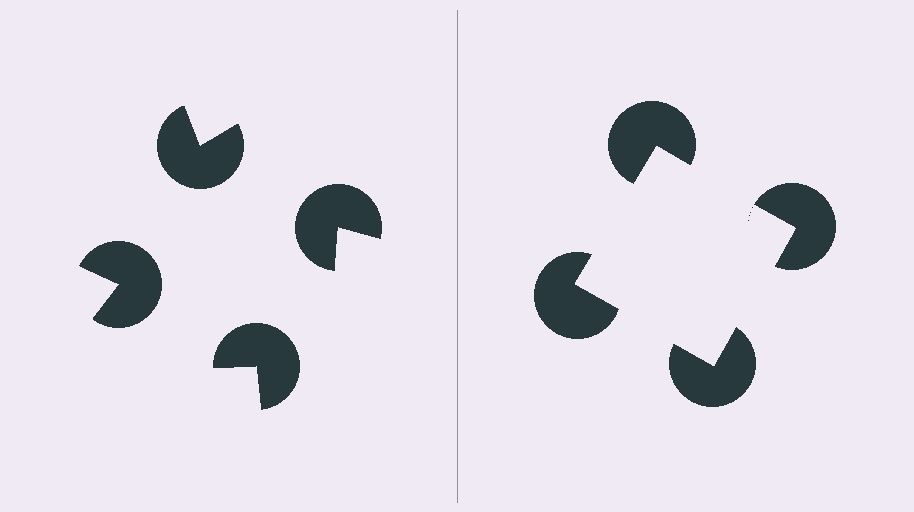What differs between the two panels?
The pac-man discs are positioned identically on both sides; only the wedge orientations differ. On the right they align to a square; on the left they are misaligned.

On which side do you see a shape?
An illusory square appears on the right side. On the left side the wedge cuts are rotated, so no coherent shape forms.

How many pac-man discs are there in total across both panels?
8 — 4 on each side.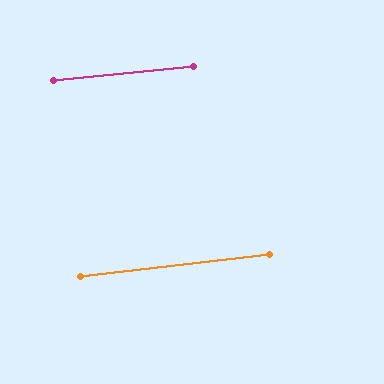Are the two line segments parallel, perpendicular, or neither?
Parallel — their directions differ by only 0.9°.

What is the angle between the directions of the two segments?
Approximately 1 degree.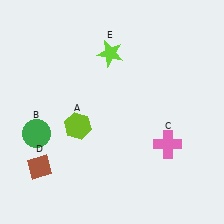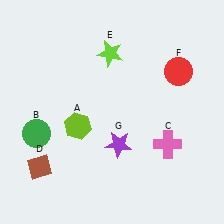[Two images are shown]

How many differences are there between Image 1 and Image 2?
There are 2 differences between the two images.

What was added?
A red circle (F), a purple star (G) were added in Image 2.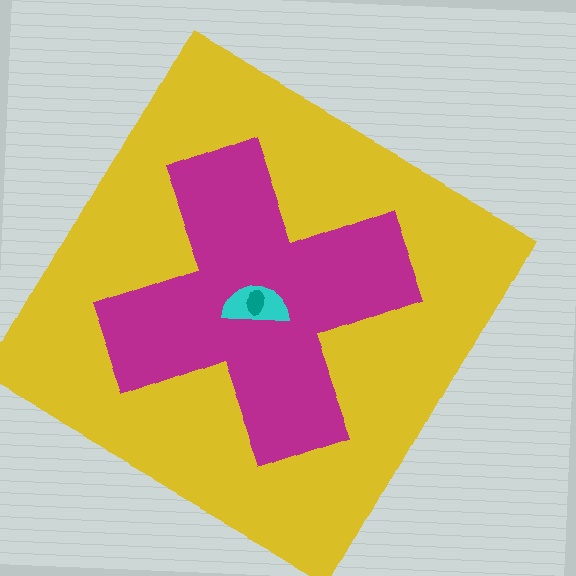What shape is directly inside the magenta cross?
The cyan semicircle.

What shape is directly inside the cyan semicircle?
The teal ellipse.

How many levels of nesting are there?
4.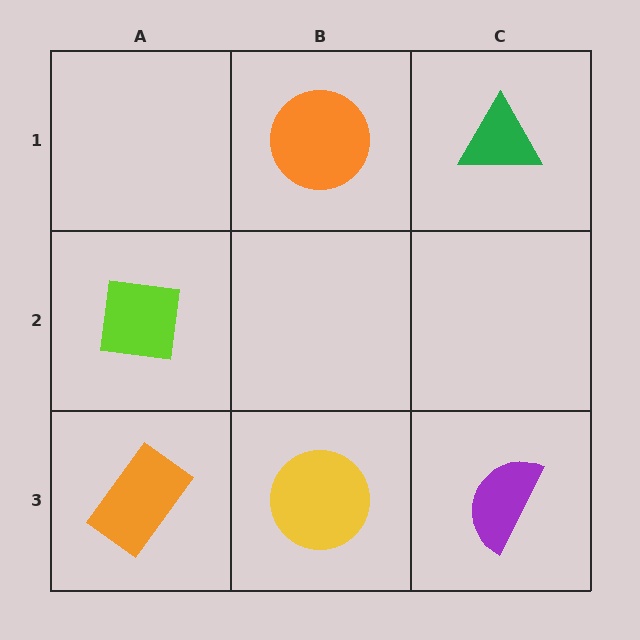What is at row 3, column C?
A purple semicircle.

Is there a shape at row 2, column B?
No, that cell is empty.